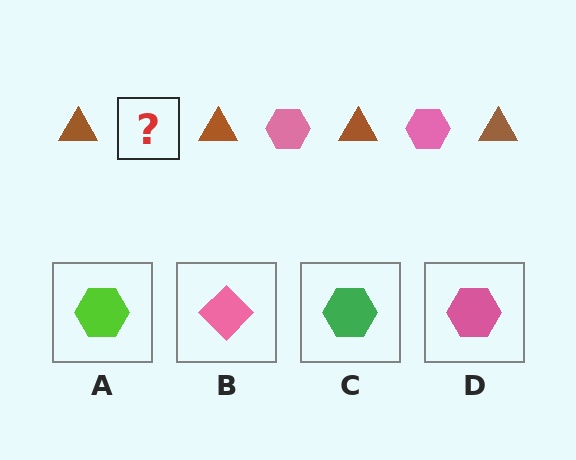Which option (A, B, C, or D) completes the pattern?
D.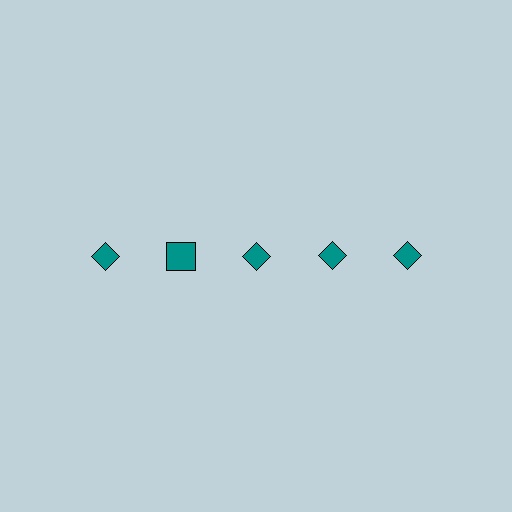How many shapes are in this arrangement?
There are 5 shapes arranged in a grid pattern.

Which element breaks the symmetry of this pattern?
The teal square in the top row, second from left column breaks the symmetry. All other shapes are teal diamonds.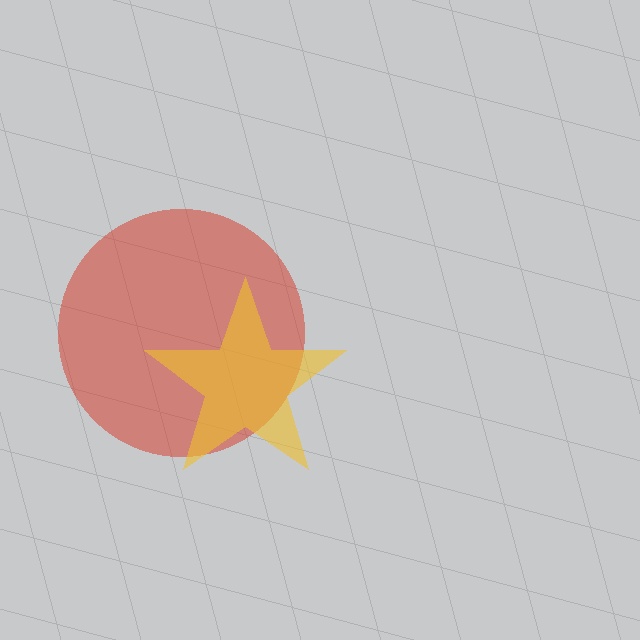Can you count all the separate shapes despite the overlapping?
Yes, there are 2 separate shapes.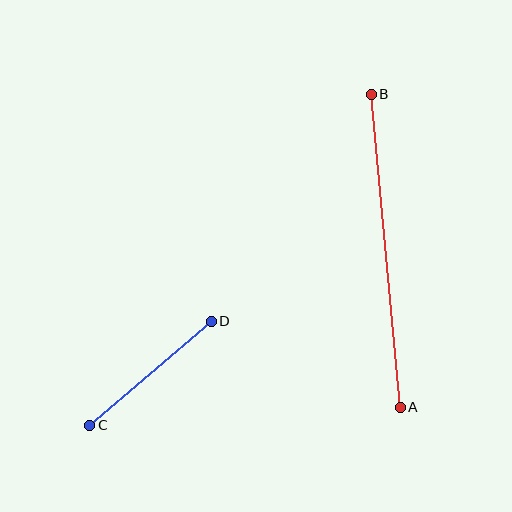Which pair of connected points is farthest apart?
Points A and B are farthest apart.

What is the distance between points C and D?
The distance is approximately 160 pixels.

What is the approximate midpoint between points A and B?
The midpoint is at approximately (386, 251) pixels.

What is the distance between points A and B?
The distance is approximately 314 pixels.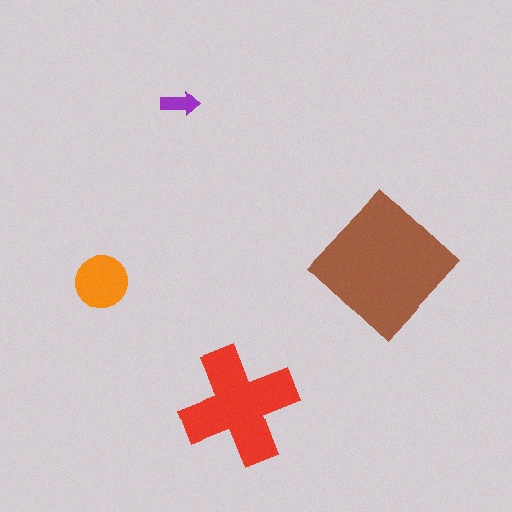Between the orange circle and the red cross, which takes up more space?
The red cross.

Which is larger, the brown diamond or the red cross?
The brown diamond.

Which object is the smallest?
The purple arrow.